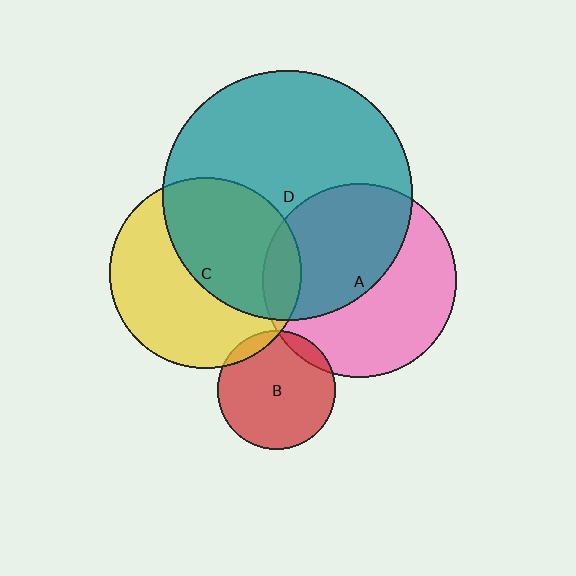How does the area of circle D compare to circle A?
Approximately 1.7 times.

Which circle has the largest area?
Circle D (teal).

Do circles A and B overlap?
Yes.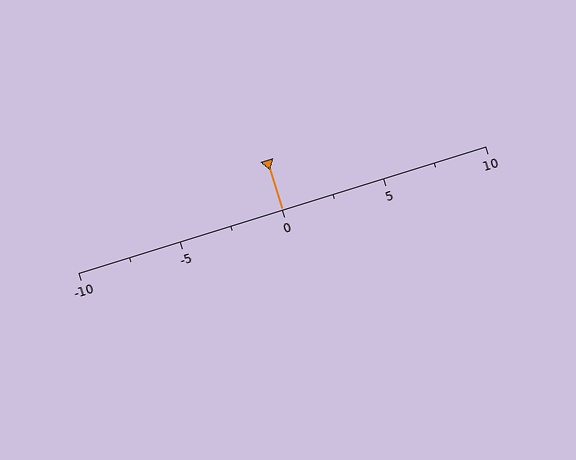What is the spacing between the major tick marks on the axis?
The major ticks are spaced 5 apart.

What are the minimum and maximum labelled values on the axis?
The axis runs from -10 to 10.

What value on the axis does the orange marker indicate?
The marker indicates approximately 0.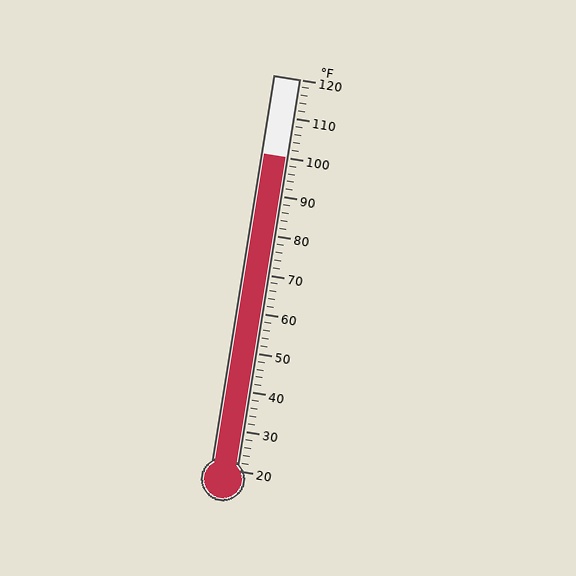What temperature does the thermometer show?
The thermometer shows approximately 100°F.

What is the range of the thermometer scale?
The thermometer scale ranges from 20°F to 120°F.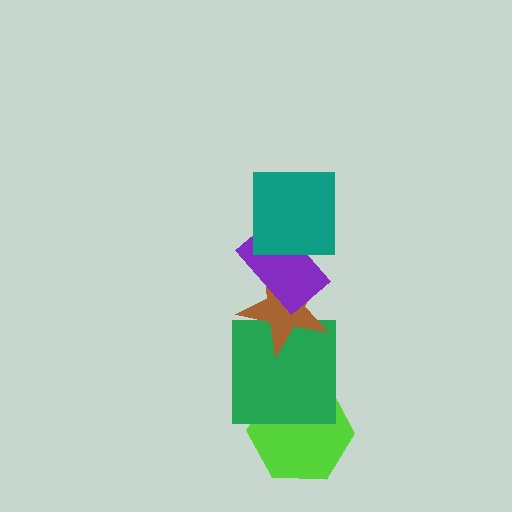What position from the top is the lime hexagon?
The lime hexagon is 5th from the top.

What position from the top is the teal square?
The teal square is 1st from the top.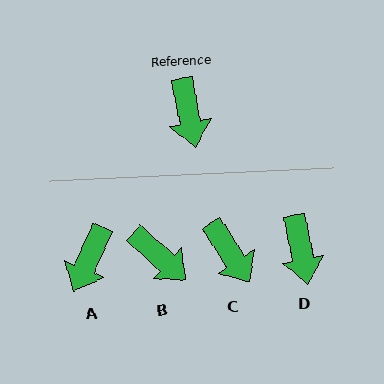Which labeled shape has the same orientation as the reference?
D.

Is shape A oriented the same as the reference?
No, it is off by about 35 degrees.